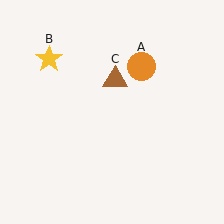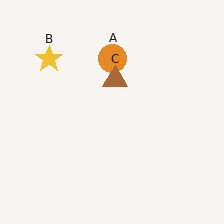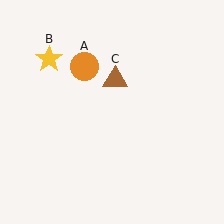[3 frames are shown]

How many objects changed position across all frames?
1 object changed position: orange circle (object A).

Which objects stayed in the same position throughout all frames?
Yellow star (object B) and brown triangle (object C) remained stationary.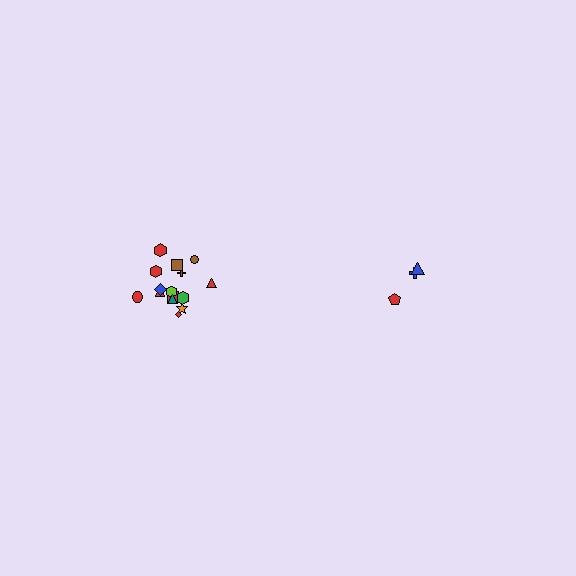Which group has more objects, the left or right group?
The left group.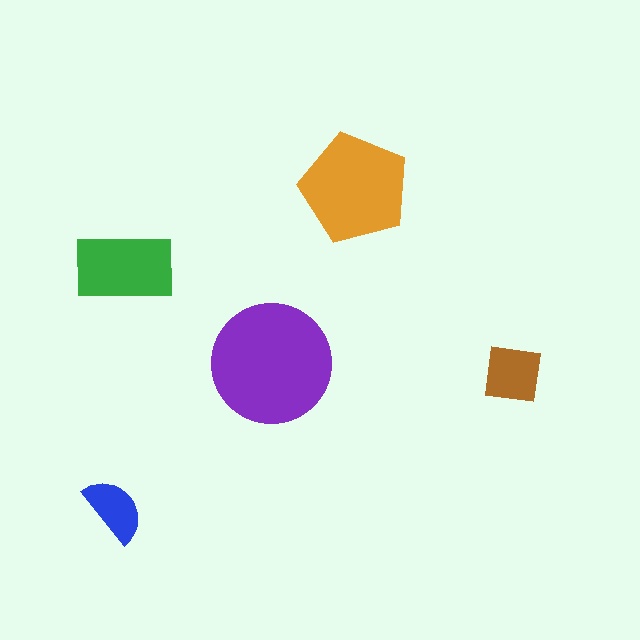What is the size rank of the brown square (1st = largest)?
4th.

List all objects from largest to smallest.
The purple circle, the orange pentagon, the green rectangle, the brown square, the blue semicircle.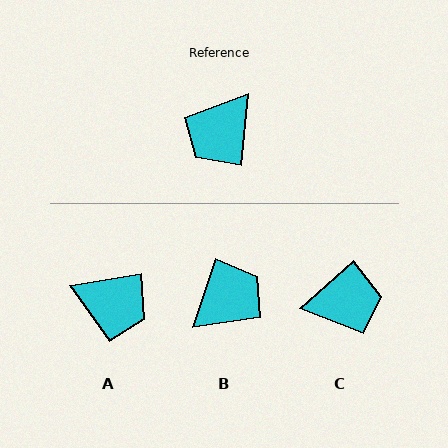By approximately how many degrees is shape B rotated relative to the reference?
Approximately 168 degrees counter-clockwise.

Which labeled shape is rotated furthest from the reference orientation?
B, about 168 degrees away.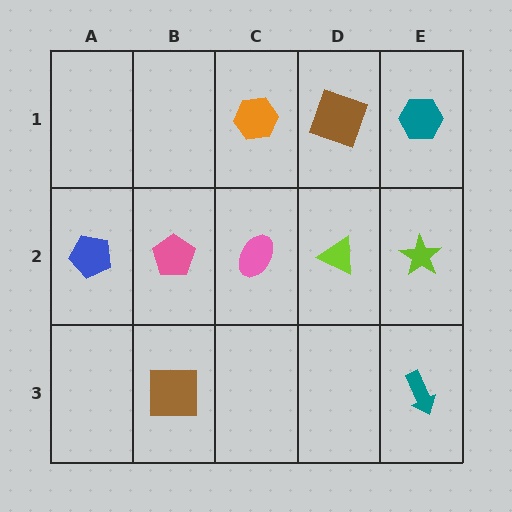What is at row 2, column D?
A lime triangle.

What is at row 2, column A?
A blue pentagon.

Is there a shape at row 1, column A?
No, that cell is empty.